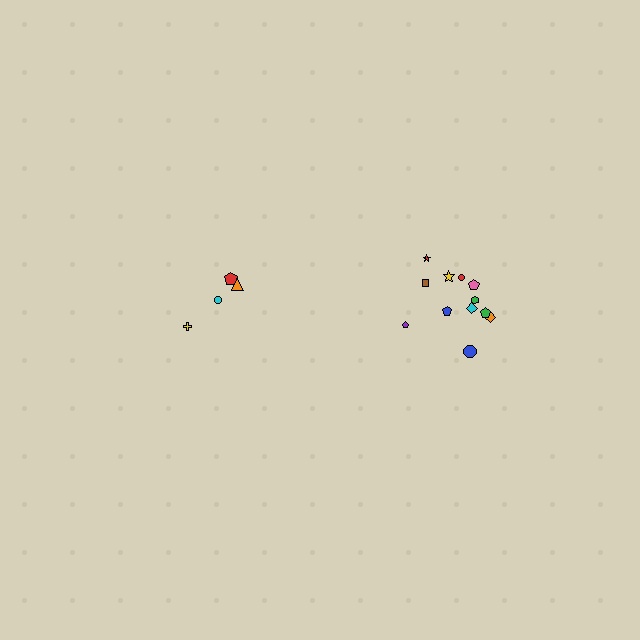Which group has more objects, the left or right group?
The right group.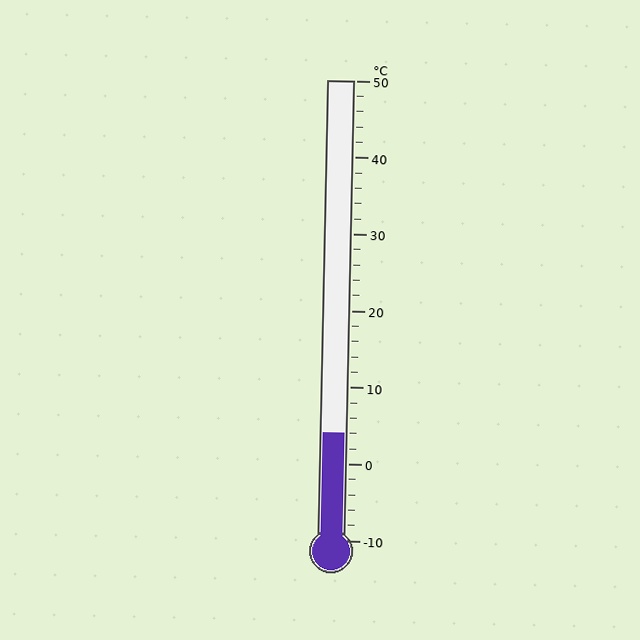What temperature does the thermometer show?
The thermometer shows approximately 4°C.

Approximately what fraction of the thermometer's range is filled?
The thermometer is filled to approximately 25% of its range.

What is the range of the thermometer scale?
The thermometer scale ranges from -10°C to 50°C.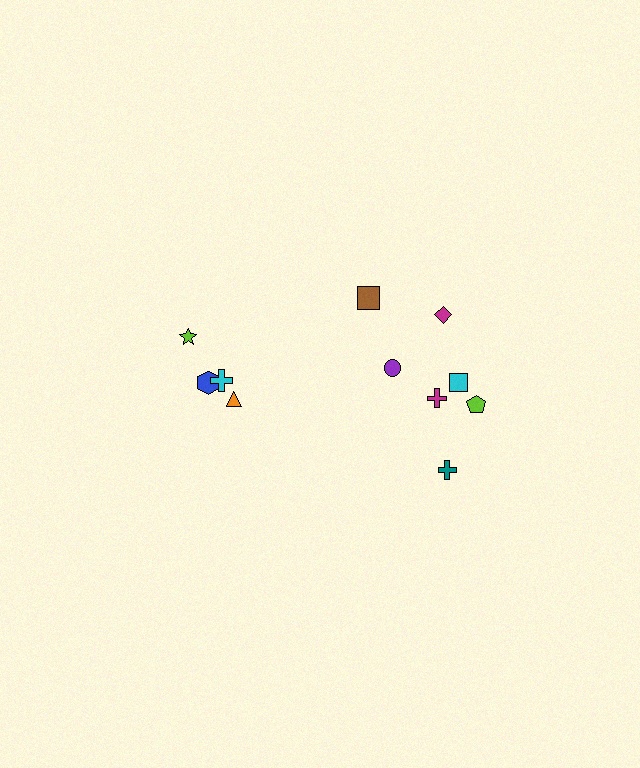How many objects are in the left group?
There are 4 objects.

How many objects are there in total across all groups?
There are 11 objects.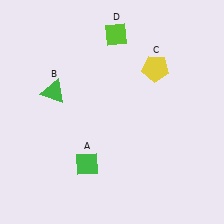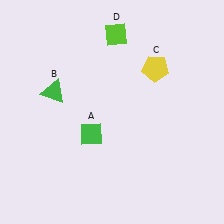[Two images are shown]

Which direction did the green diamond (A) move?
The green diamond (A) moved up.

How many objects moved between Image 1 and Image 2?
1 object moved between the two images.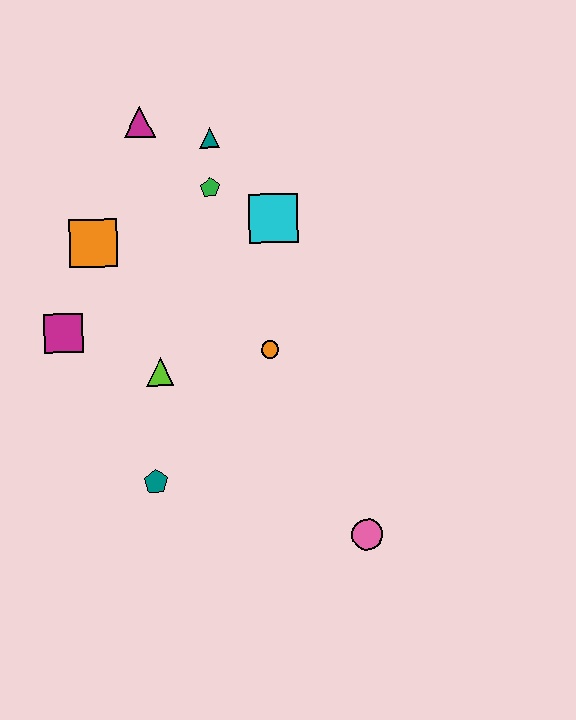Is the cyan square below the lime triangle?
No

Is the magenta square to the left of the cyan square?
Yes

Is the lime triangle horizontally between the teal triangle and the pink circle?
No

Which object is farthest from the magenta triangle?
The pink circle is farthest from the magenta triangle.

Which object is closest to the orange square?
The magenta square is closest to the orange square.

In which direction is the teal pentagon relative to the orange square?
The teal pentagon is below the orange square.